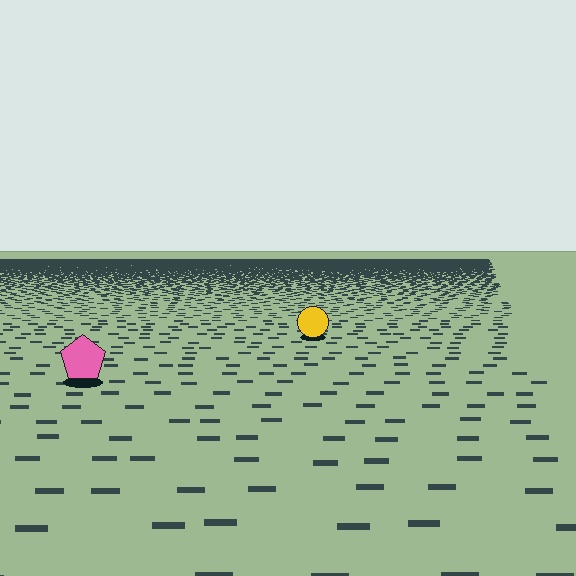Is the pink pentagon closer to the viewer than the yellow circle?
Yes. The pink pentagon is closer — you can tell from the texture gradient: the ground texture is coarser near it.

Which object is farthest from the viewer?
The yellow circle is farthest from the viewer. It appears smaller and the ground texture around it is denser.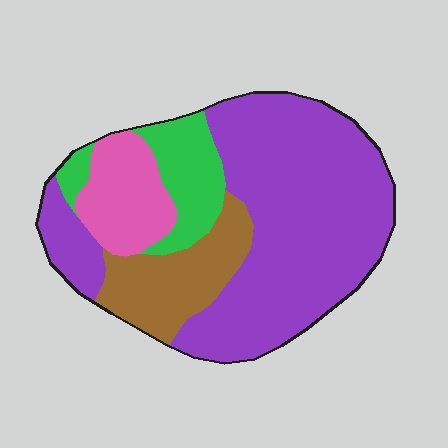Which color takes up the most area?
Purple, at roughly 60%.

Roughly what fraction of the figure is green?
Green takes up about one eighth (1/8) of the figure.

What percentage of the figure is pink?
Pink takes up less than a sixth of the figure.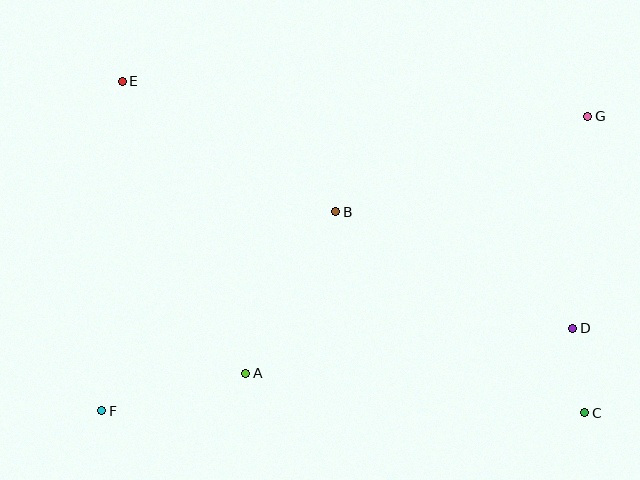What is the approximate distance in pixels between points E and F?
The distance between E and F is approximately 330 pixels.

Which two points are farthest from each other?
Points C and E are farthest from each other.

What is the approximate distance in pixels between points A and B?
The distance between A and B is approximately 185 pixels.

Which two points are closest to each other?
Points C and D are closest to each other.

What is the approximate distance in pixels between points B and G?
The distance between B and G is approximately 270 pixels.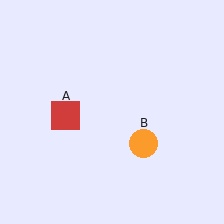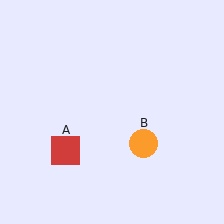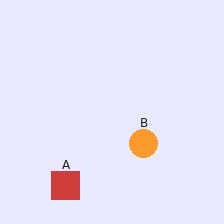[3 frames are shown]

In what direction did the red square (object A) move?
The red square (object A) moved down.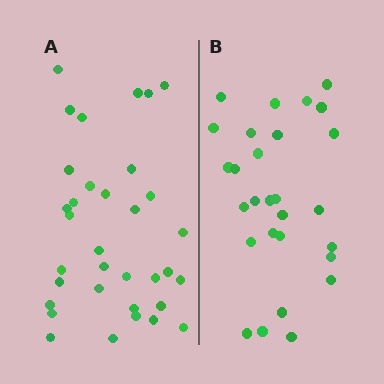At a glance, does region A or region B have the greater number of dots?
Region A (the left region) has more dots.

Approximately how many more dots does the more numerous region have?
Region A has about 6 more dots than region B.